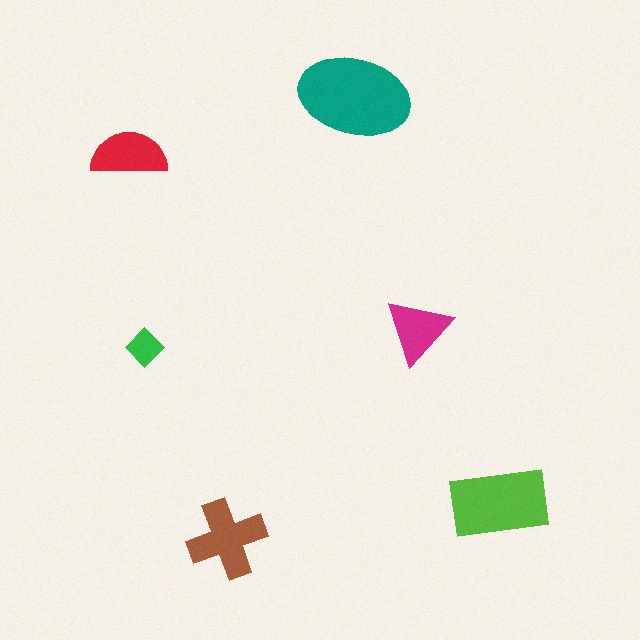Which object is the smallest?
The green diamond.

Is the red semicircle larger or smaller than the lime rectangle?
Smaller.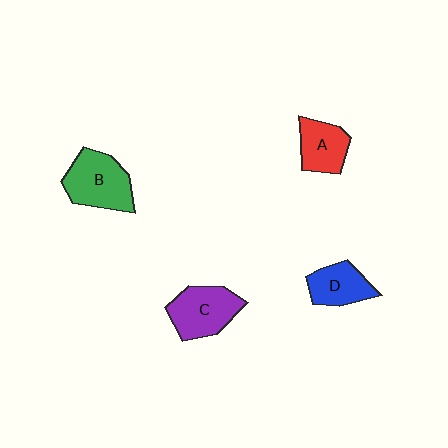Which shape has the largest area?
Shape B (green).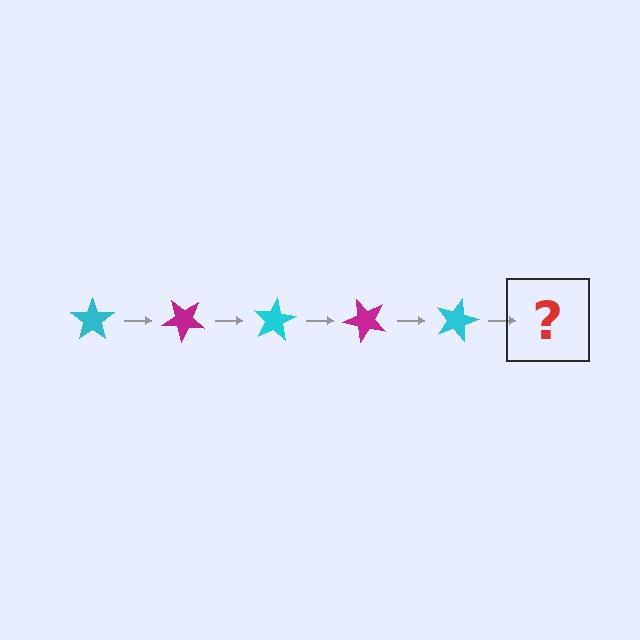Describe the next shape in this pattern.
It should be a magenta star, rotated 200 degrees from the start.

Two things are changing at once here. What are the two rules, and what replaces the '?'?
The two rules are that it rotates 40 degrees each step and the color cycles through cyan and magenta. The '?' should be a magenta star, rotated 200 degrees from the start.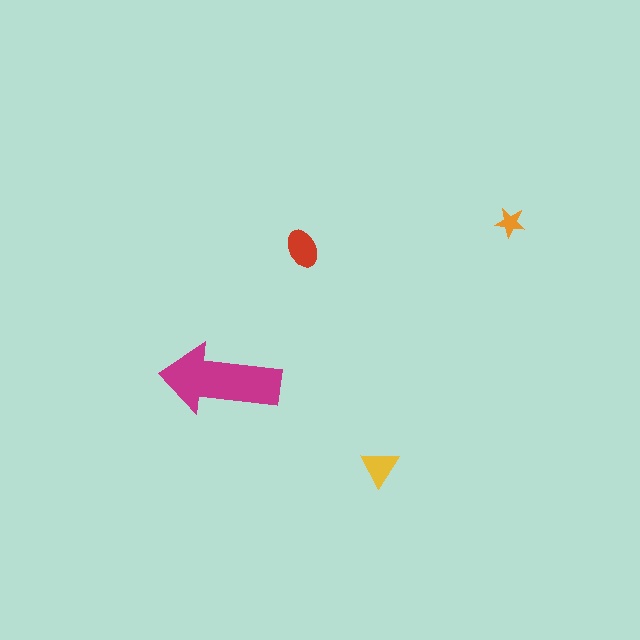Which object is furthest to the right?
The orange star is rightmost.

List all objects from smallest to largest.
The orange star, the yellow triangle, the red ellipse, the magenta arrow.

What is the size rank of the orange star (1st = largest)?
4th.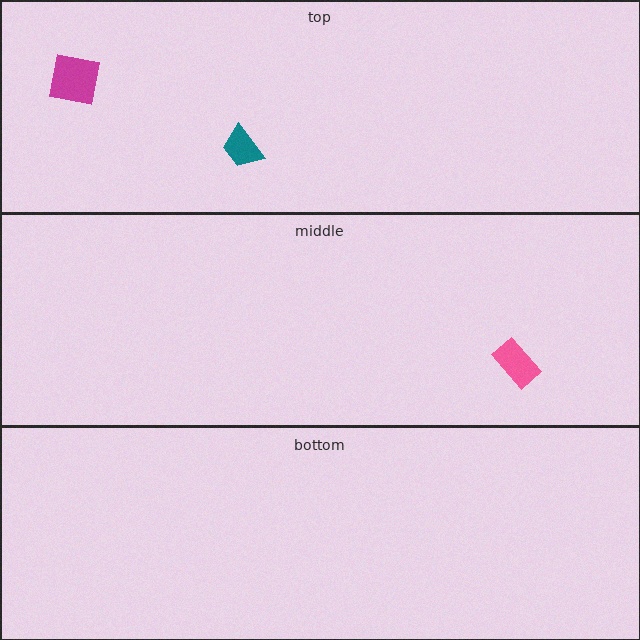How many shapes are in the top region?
2.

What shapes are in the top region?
The magenta square, the teal trapezoid.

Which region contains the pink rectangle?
The middle region.